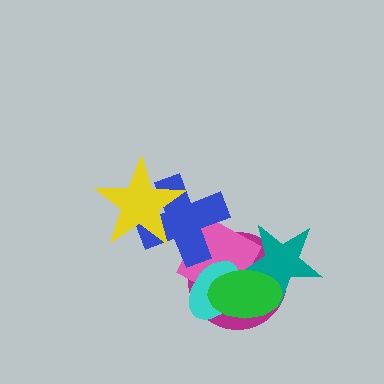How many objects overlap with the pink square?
5 objects overlap with the pink square.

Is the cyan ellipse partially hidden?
Yes, it is partially covered by another shape.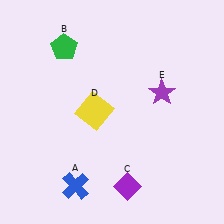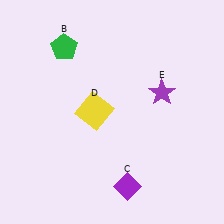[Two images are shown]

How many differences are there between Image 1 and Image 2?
There is 1 difference between the two images.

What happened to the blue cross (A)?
The blue cross (A) was removed in Image 2. It was in the bottom-left area of Image 1.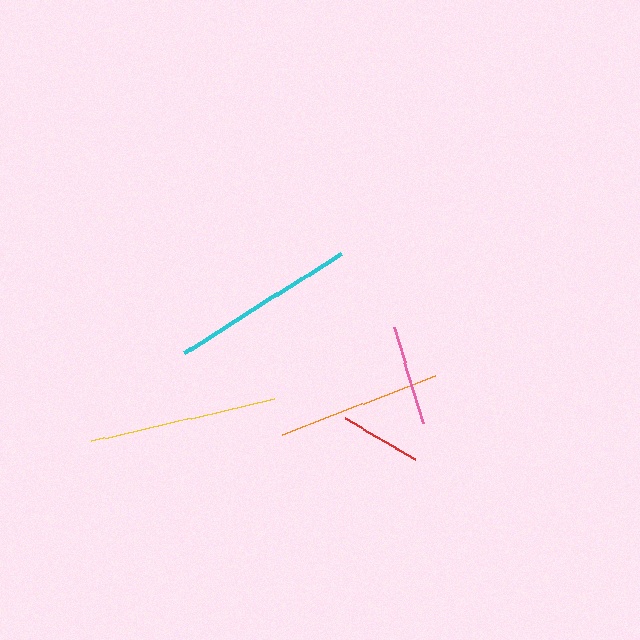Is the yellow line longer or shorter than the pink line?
The yellow line is longer than the pink line.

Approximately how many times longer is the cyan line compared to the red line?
The cyan line is approximately 2.3 times the length of the red line.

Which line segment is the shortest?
The red line is the shortest at approximately 82 pixels.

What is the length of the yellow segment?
The yellow segment is approximately 188 pixels long.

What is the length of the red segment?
The red segment is approximately 82 pixels long.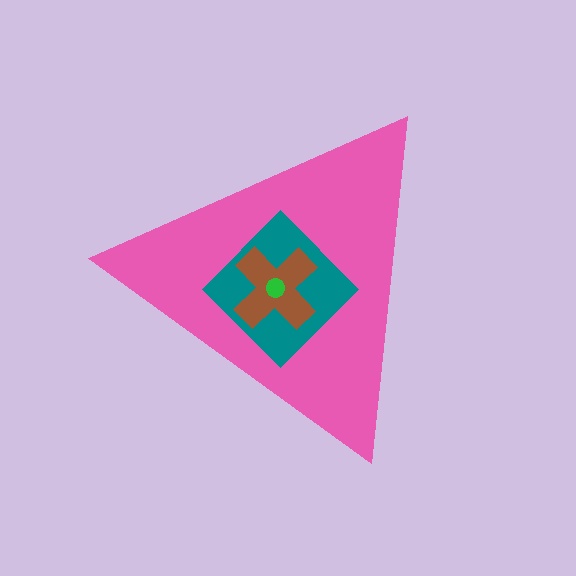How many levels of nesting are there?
4.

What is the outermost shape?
The pink triangle.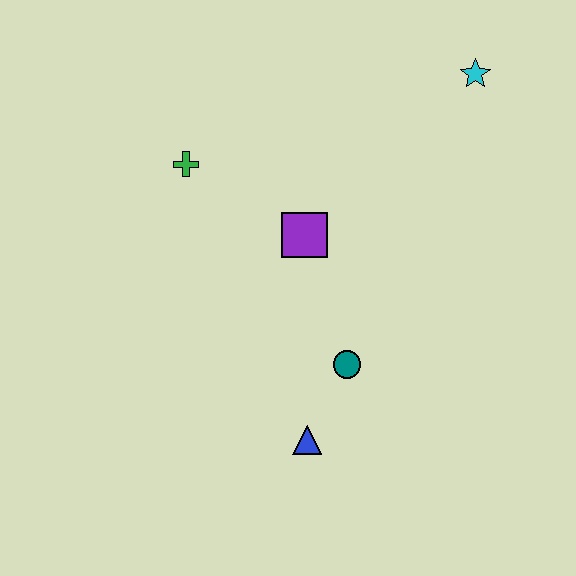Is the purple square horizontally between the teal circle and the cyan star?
No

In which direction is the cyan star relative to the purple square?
The cyan star is to the right of the purple square.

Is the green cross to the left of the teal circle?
Yes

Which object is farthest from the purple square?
The cyan star is farthest from the purple square.